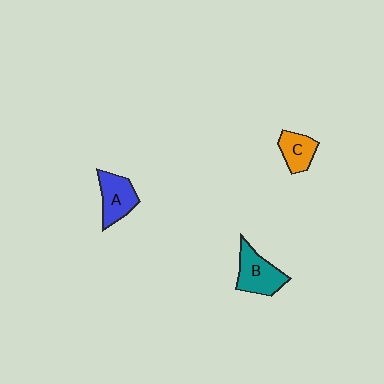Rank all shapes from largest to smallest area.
From largest to smallest: B (teal), A (blue), C (orange).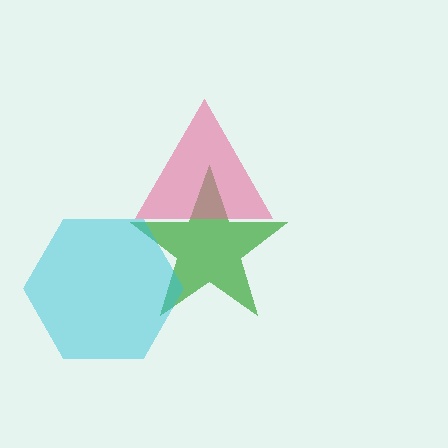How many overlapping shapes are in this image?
There are 3 overlapping shapes in the image.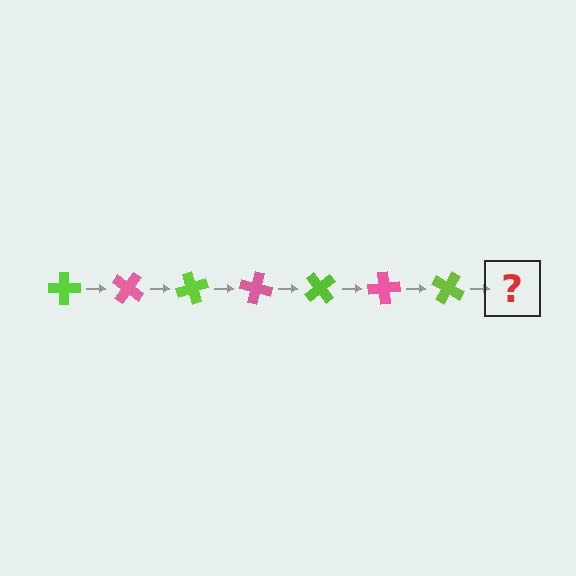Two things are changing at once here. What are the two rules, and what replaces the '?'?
The two rules are that it rotates 35 degrees each step and the color cycles through lime and pink. The '?' should be a pink cross, rotated 245 degrees from the start.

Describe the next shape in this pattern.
It should be a pink cross, rotated 245 degrees from the start.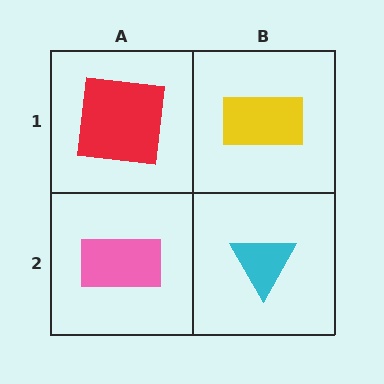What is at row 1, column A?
A red square.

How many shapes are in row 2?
2 shapes.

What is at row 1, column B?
A yellow rectangle.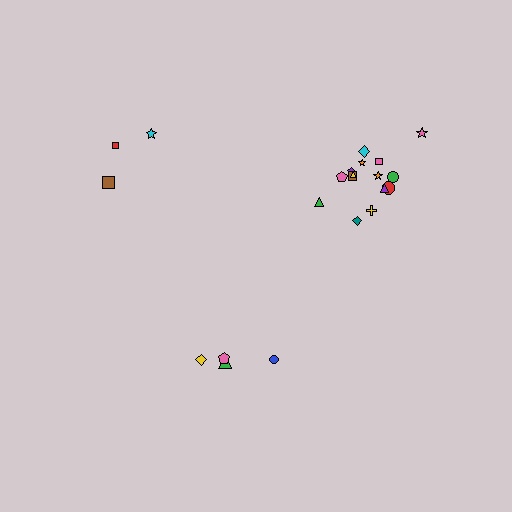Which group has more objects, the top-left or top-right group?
The top-right group.